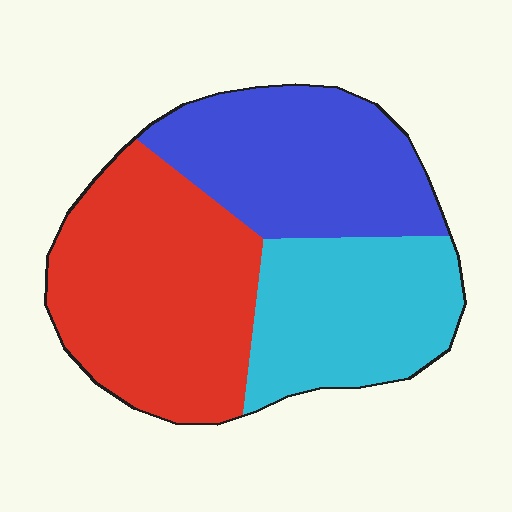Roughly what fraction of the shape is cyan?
Cyan covers 28% of the shape.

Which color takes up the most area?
Red, at roughly 40%.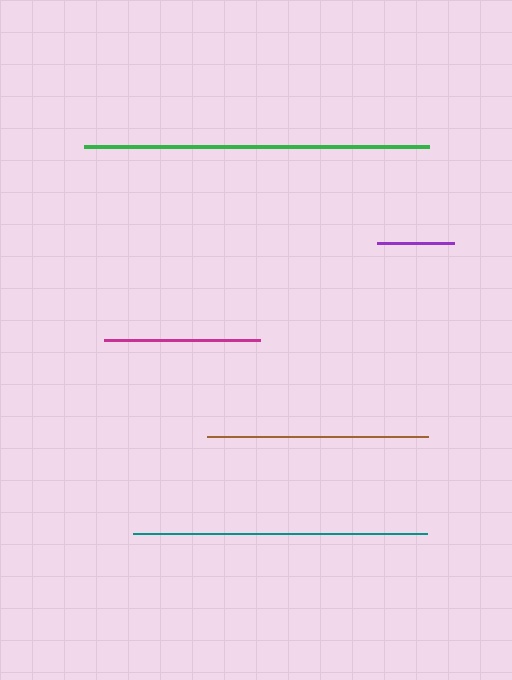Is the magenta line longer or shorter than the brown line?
The brown line is longer than the magenta line.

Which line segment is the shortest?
The purple line is the shortest at approximately 77 pixels.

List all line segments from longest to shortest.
From longest to shortest: green, teal, brown, magenta, purple.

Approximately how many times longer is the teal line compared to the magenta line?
The teal line is approximately 1.9 times the length of the magenta line.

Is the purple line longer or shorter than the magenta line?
The magenta line is longer than the purple line.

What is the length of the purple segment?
The purple segment is approximately 77 pixels long.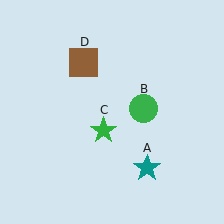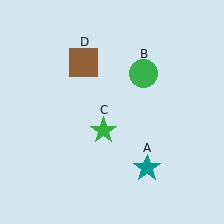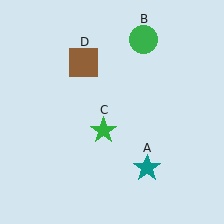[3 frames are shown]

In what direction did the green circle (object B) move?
The green circle (object B) moved up.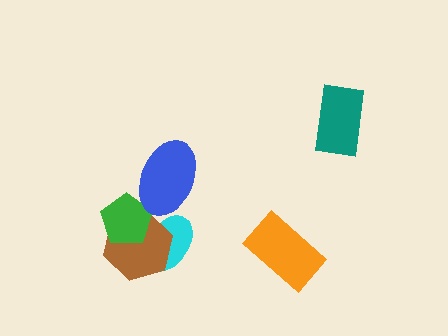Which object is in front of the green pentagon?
The blue ellipse is in front of the green pentagon.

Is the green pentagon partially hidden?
Yes, it is partially covered by another shape.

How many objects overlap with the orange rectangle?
0 objects overlap with the orange rectangle.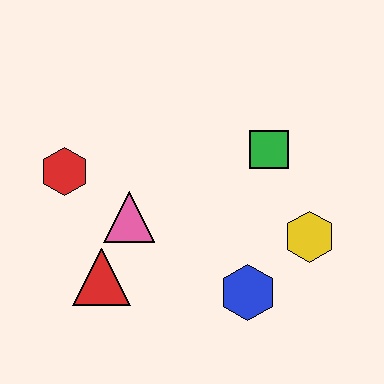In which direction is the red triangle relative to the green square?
The red triangle is to the left of the green square.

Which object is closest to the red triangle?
The pink triangle is closest to the red triangle.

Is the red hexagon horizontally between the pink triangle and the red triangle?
No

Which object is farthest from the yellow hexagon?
The red hexagon is farthest from the yellow hexagon.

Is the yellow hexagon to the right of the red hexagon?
Yes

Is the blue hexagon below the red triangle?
Yes